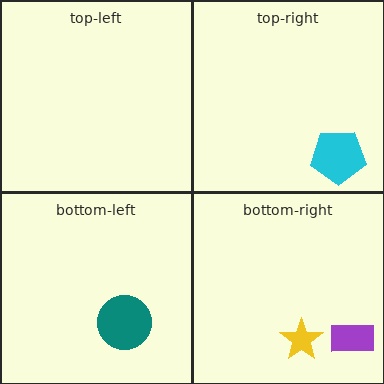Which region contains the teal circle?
The bottom-left region.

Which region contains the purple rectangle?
The bottom-right region.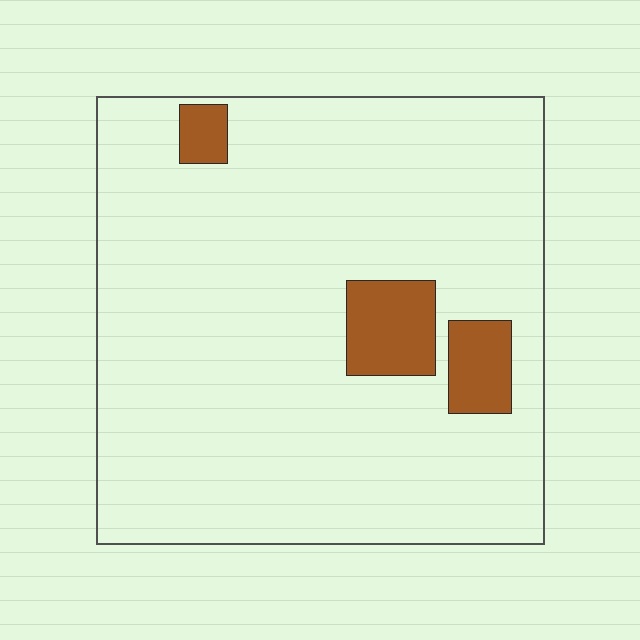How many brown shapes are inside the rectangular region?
3.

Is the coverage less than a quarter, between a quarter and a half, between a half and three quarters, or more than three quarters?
Less than a quarter.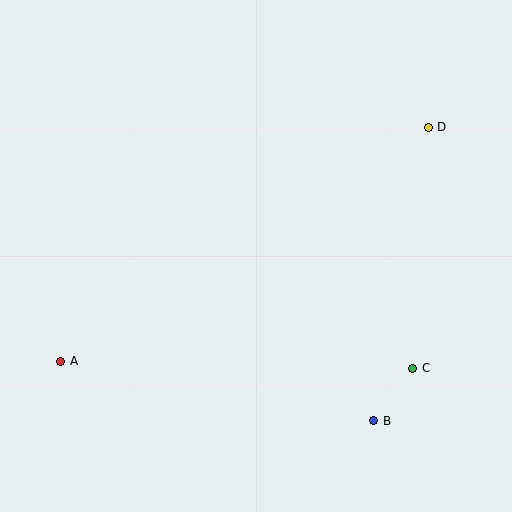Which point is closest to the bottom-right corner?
Point B is closest to the bottom-right corner.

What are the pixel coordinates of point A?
Point A is at (61, 361).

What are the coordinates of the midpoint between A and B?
The midpoint between A and B is at (217, 391).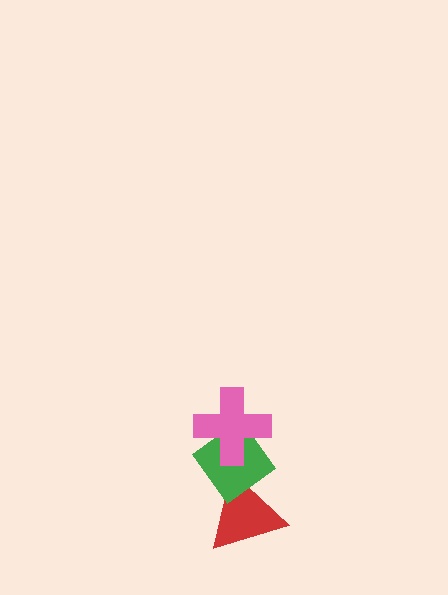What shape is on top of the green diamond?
The pink cross is on top of the green diamond.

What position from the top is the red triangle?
The red triangle is 3rd from the top.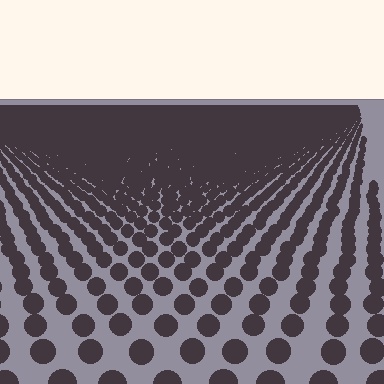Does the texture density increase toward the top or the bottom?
Density increases toward the top.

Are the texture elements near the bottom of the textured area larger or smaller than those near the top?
Larger. Near the bottom, elements are closer to the viewer and appear at a bigger on-screen size.